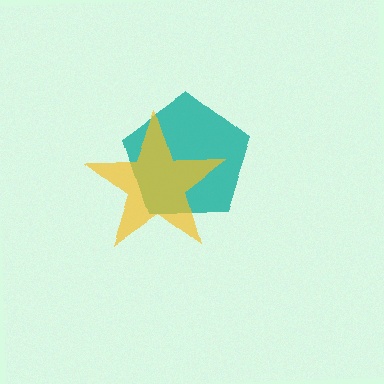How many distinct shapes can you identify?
There are 2 distinct shapes: a teal pentagon, a yellow star.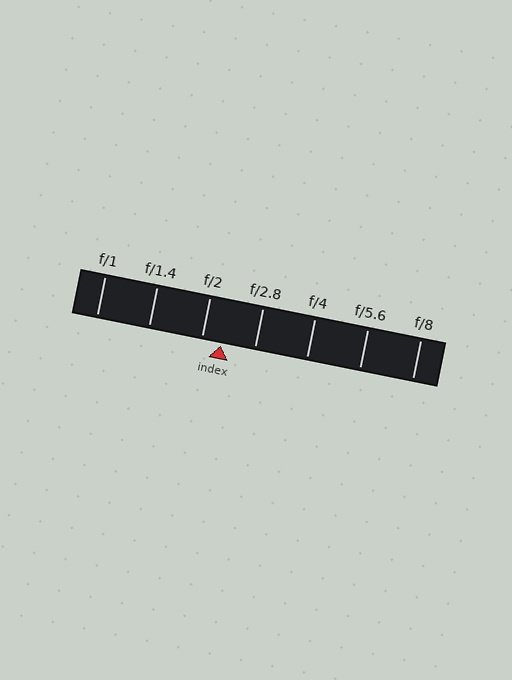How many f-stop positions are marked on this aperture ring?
There are 7 f-stop positions marked.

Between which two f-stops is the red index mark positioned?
The index mark is between f/2 and f/2.8.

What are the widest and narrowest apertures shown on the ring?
The widest aperture shown is f/1 and the narrowest is f/8.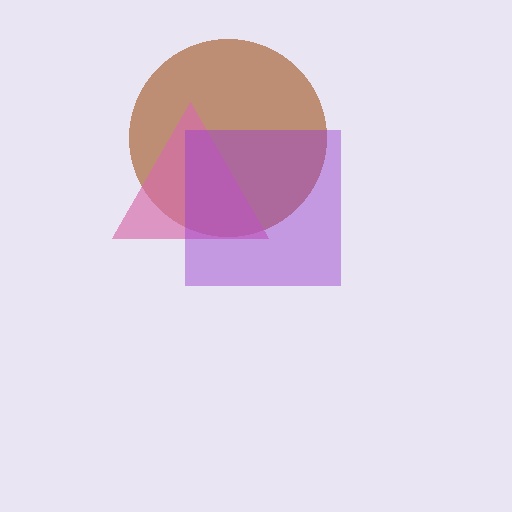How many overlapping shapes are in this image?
There are 3 overlapping shapes in the image.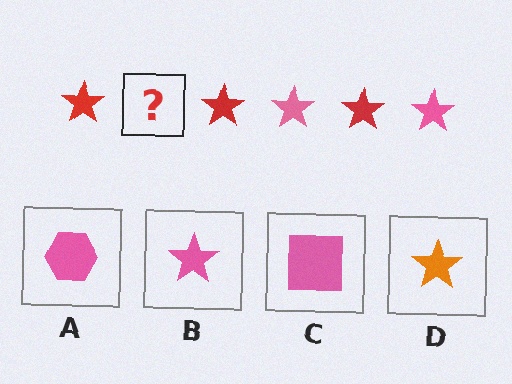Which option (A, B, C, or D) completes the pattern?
B.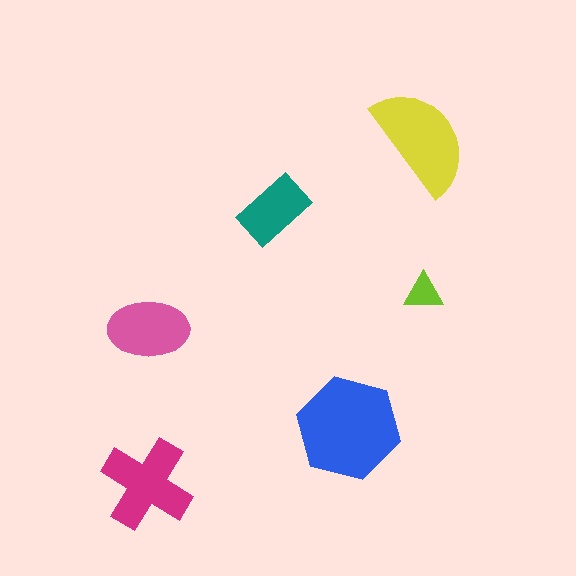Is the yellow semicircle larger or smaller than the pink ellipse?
Larger.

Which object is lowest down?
The magenta cross is bottommost.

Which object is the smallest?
The lime triangle.